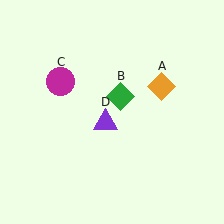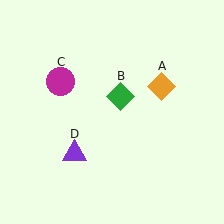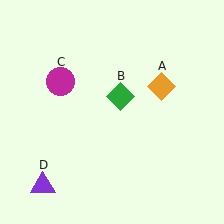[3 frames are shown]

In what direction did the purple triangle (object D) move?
The purple triangle (object D) moved down and to the left.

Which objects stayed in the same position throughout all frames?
Orange diamond (object A) and green diamond (object B) and magenta circle (object C) remained stationary.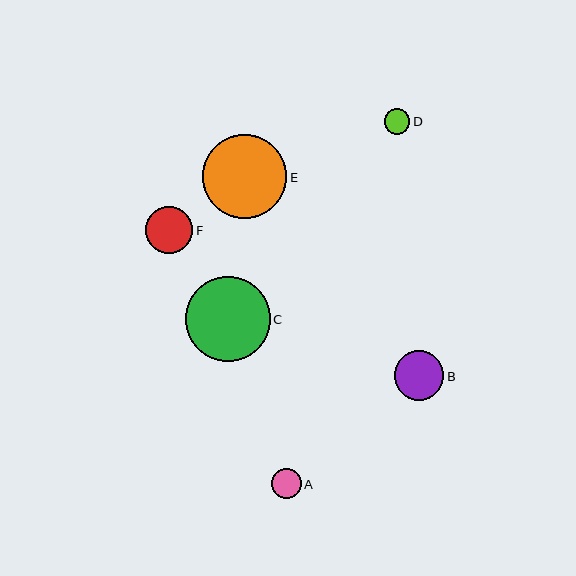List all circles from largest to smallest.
From largest to smallest: C, E, B, F, A, D.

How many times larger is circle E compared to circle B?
Circle E is approximately 1.7 times the size of circle B.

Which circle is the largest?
Circle C is the largest with a size of approximately 85 pixels.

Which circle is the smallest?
Circle D is the smallest with a size of approximately 25 pixels.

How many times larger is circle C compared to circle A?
Circle C is approximately 2.8 times the size of circle A.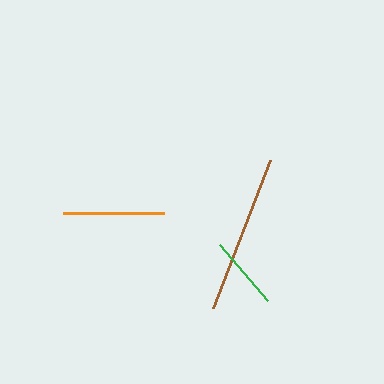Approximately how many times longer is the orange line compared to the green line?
The orange line is approximately 1.4 times the length of the green line.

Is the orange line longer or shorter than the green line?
The orange line is longer than the green line.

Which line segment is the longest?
The brown line is the longest at approximately 159 pixels.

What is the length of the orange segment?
The orange segment is approximately 100 pixels long.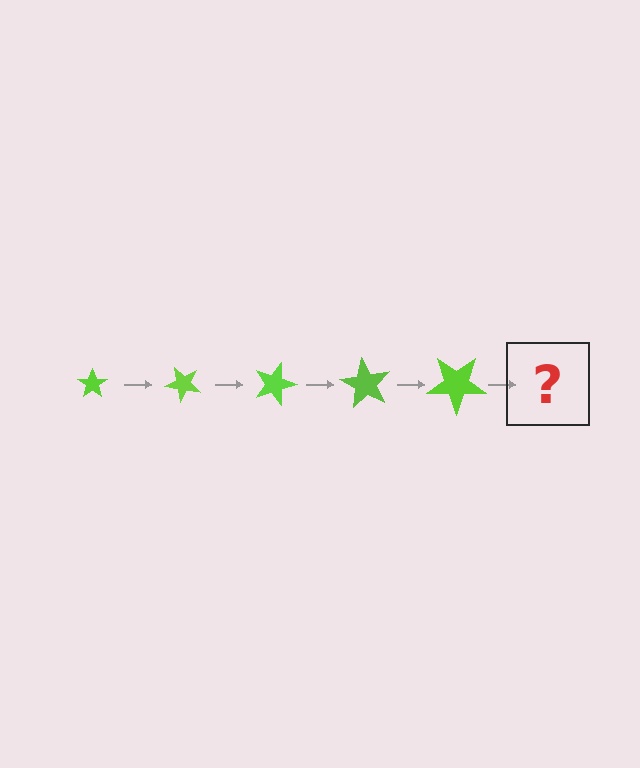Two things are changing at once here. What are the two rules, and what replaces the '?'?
The two rules are that the star grows larger each step and it rotates 45 degrees each step. The '?' should be a star, larger than the previous one and rotated 225 degrees from the start.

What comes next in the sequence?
The next element should be a star, larger than the previous one and rotated 225 degrees from the start.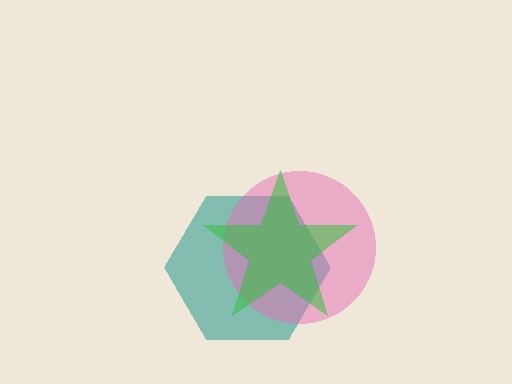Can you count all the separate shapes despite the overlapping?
Yes, there are 3 separate shapes.